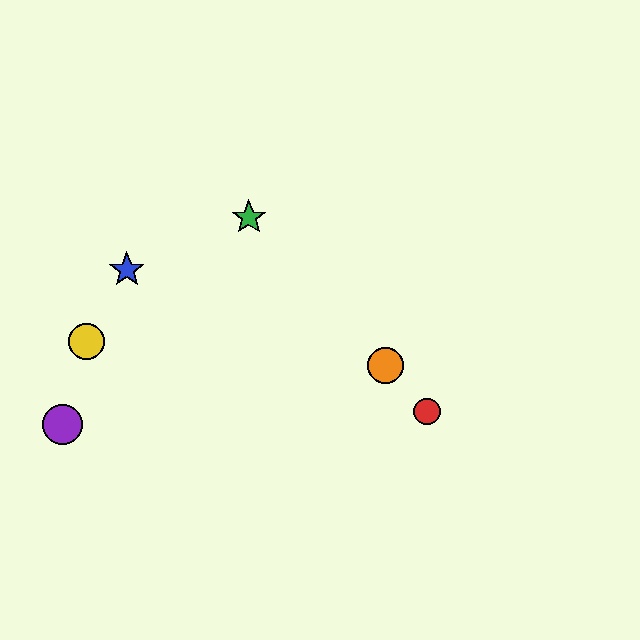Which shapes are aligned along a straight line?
The red circle, the green star, the orange circle are aligned along a straight line.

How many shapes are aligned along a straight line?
3 shapes (the red circle, the green star, the orange circle) are aligned along a straight line.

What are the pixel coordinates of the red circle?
The red circle is at (427, 411).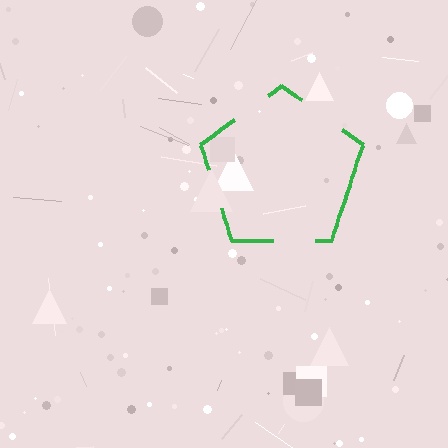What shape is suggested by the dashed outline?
The dashed outline suggests a pentagon.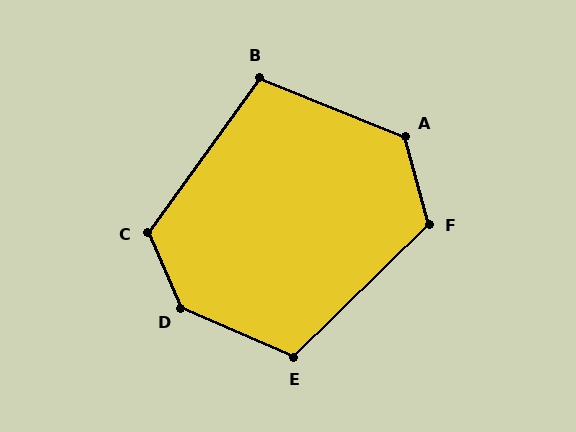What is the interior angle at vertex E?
Approximately 112 degrees (obtuse).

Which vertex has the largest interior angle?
D, at approximately 137 degrees.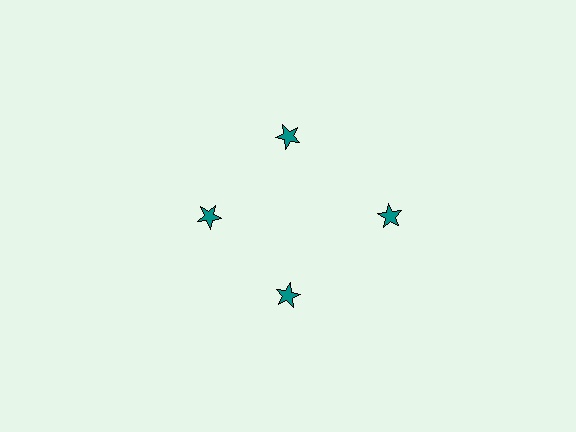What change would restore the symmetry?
The symmetry would be restored by moving it inward, back onto the ring so that all 4 stars sit at equal angles and equal distance from the center.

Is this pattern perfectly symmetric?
No. The 4 teal stars are arranged in a ring, but one element near the 3 o'clock position is pushed outward from the center, breaking the 4-fold rotational symmetry.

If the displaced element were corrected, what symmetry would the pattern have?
It would have 4-fold rotational symmetry — the pattern would map onto itself every 90 degrees.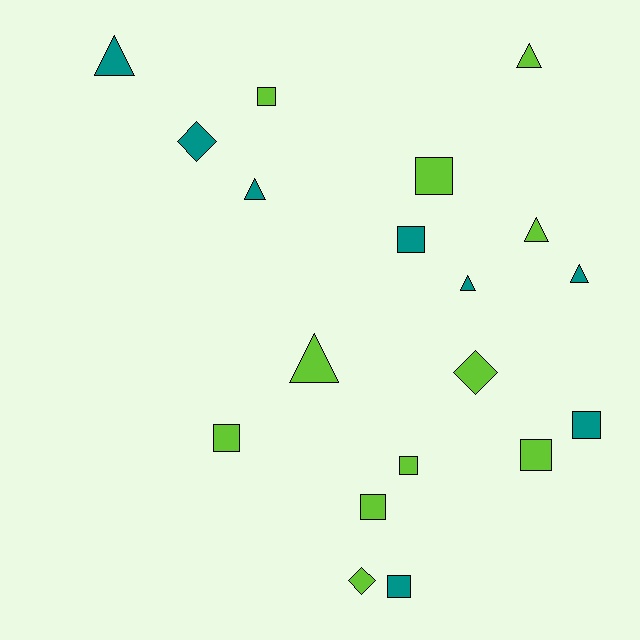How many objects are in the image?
There are 19 objects.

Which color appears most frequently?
Lime, with 11 objects.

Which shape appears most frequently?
Square, with 9 objects.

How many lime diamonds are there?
There are 2 lime diamonds.